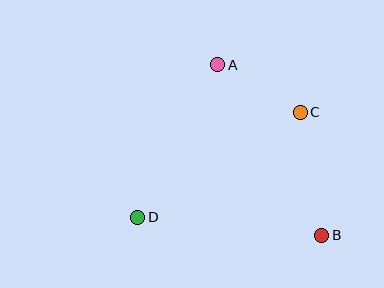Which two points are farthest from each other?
Points A and B are farthest from each other.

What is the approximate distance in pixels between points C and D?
The distance between C and D is approximately 193 pixels.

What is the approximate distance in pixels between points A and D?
The distance between A and D is approximately 172 pixels.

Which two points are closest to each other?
Points A and C are closest to each other.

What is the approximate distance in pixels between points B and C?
The distance between B and C is approximately 125 pixels.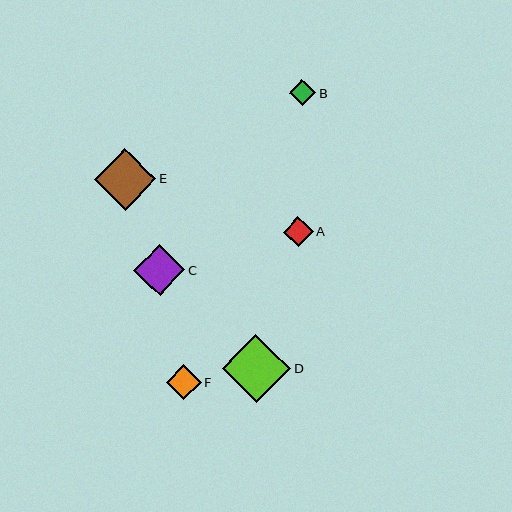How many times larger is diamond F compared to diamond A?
Diamond F is approximately 1.2 times the size of diamond A.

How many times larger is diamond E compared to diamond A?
Diamond E is approximately 2.0 times the size of diamond A.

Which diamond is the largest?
Diamond D is the largest with a size of approximately 68 pixels.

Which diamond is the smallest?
Diamond B is the smallest with a size of approximately 26 pixels.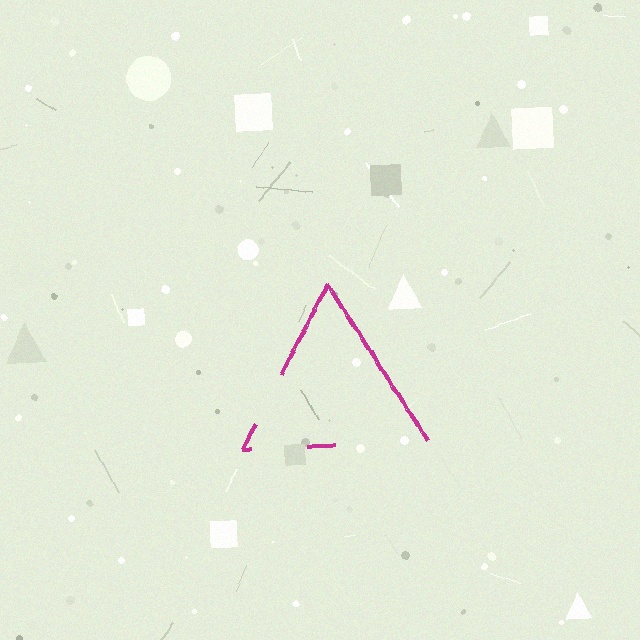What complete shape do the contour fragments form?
The contour fragments form a triangle.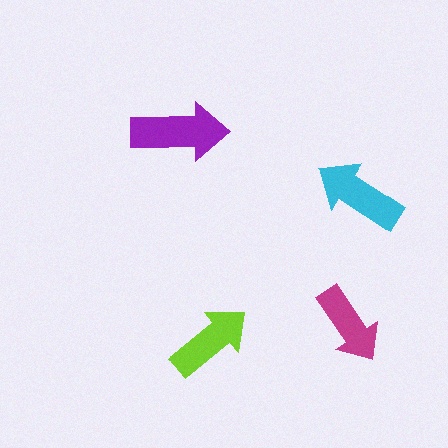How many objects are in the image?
There are 4 objects in the image.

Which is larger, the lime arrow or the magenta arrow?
The lime one.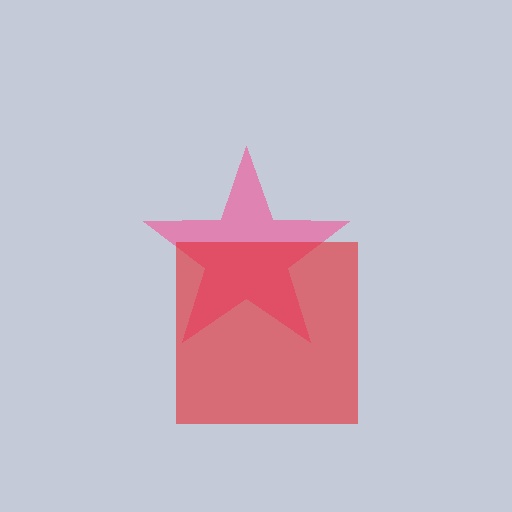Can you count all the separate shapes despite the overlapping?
Yes, there are 2 separate shapes.